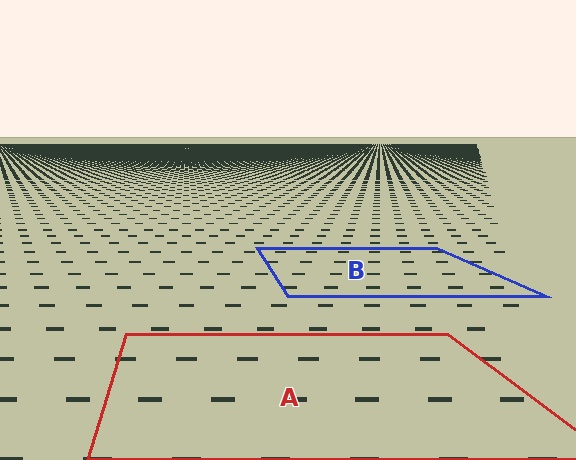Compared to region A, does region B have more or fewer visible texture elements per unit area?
Region B has more texture elements per unit area — they are packed more densely because it is farther away.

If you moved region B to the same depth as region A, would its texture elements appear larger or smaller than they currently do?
They would appear larger. At a closer depth, the same texture elements are projected at a bigger on-screen size.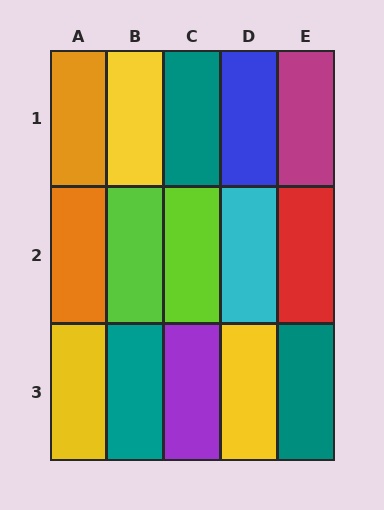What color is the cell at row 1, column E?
Magenta.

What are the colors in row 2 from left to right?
Orange, lime, lime, cyan, red.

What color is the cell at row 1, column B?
Yellow.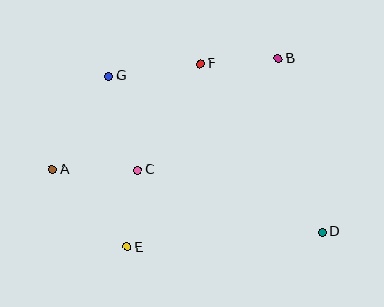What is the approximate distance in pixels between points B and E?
The distance between B and E is approximately 242 pixels.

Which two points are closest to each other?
Points B and F are closest to each other.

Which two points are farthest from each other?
Points A and D are farthest from each other.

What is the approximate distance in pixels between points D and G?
The distance between D and G is approximately 264 pixels.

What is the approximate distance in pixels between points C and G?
The distance between C and G is approximately 98 pixels.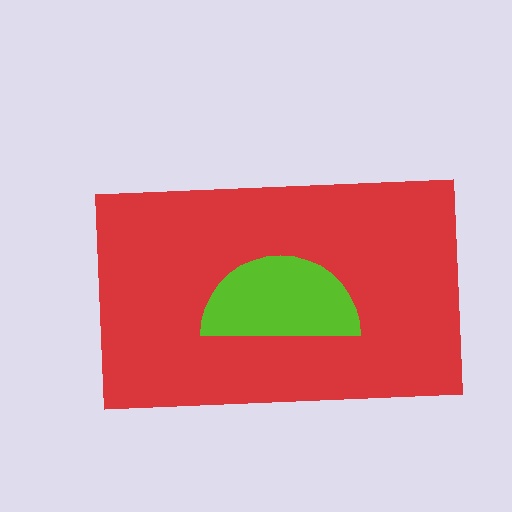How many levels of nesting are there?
2.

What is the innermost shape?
The lime semicircle.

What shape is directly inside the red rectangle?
The lime semicircle.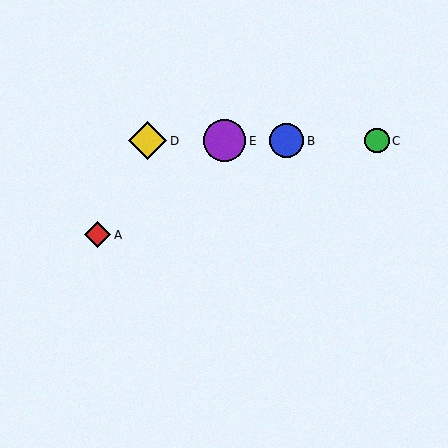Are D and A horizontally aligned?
No, D is at y≈141 and A is at y≈235.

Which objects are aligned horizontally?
Objects B, C, D, E are aligned horizontally.